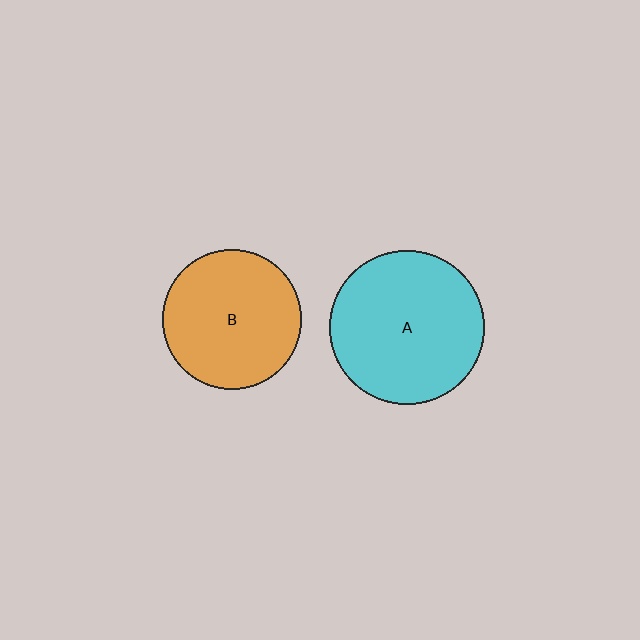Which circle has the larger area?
Circle A (cyan).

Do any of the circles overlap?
No, none of the circles overlap.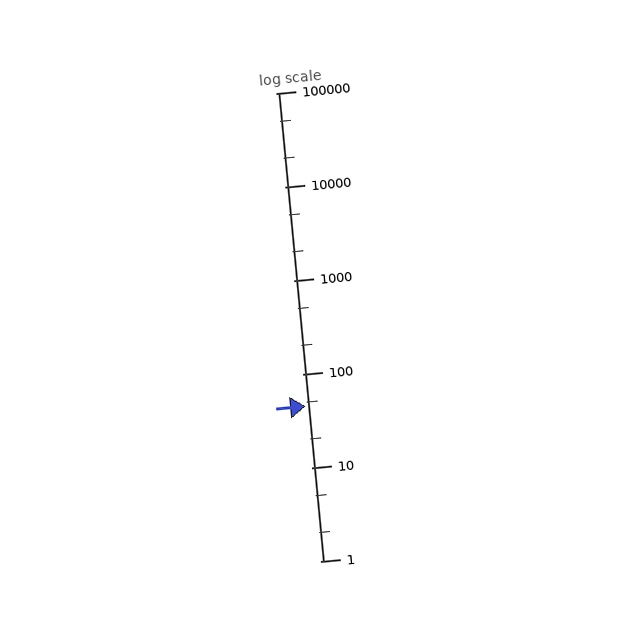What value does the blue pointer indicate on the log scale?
The pointer indicates approximately 45.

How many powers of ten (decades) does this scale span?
The scale spans 5 decades, from 1 to 100000.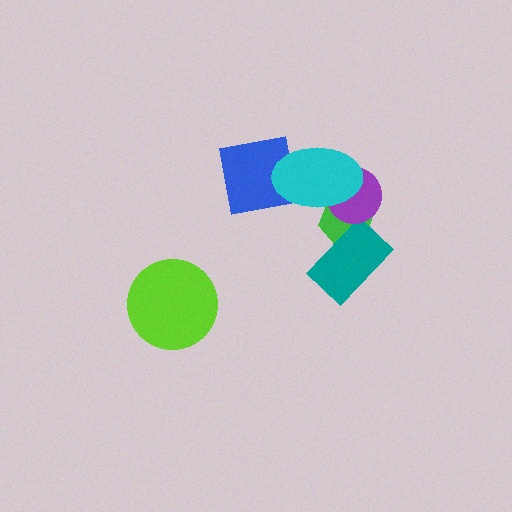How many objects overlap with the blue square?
1 object overlaps with the blue square.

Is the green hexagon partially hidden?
Yes, it is partially covered by another shape.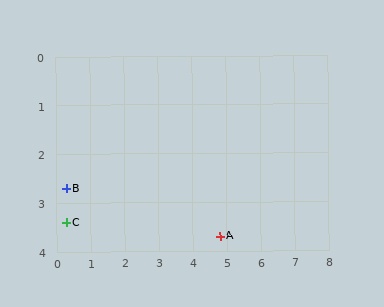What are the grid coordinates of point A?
Point A is at approximately (4.8, 3.7).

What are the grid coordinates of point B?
Point B is at approximately (0.3, 2.7).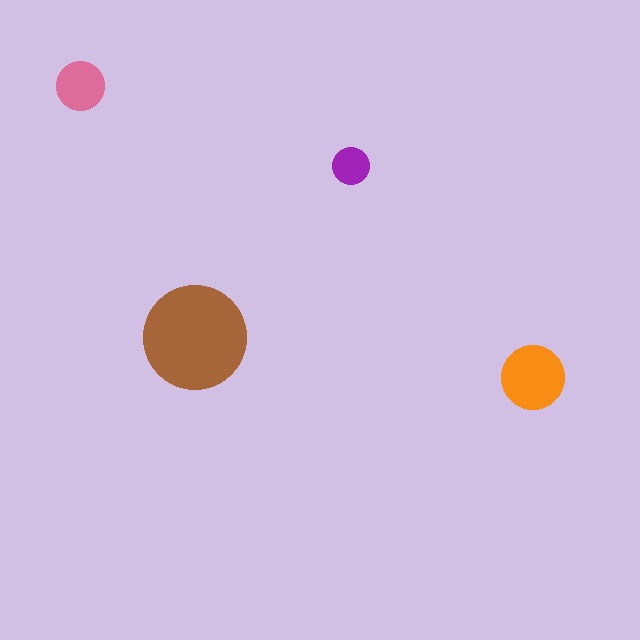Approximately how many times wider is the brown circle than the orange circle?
About 1.5 times wider.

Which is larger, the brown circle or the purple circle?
The brown one.